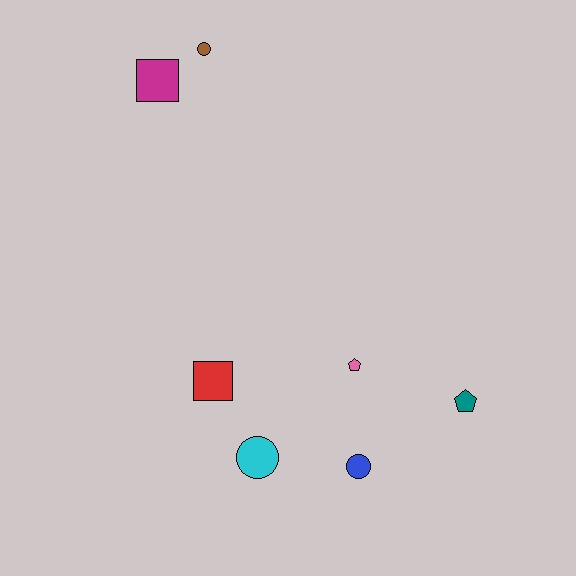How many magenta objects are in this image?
There is 1 magenta object.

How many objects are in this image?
There are 7 objects.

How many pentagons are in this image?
There are 2 pentagons.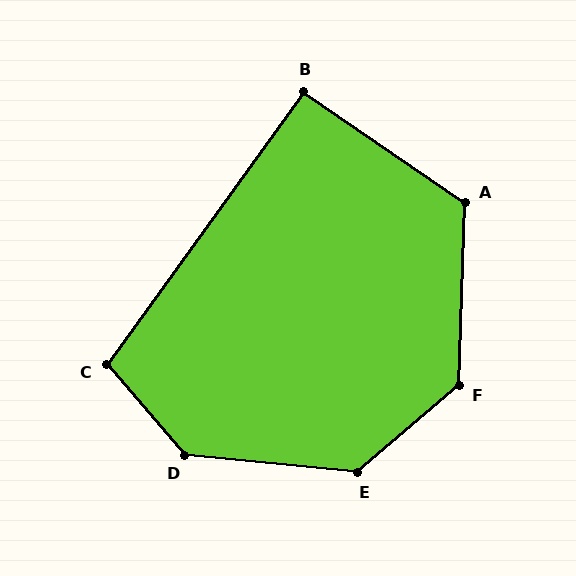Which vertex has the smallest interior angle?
B, at approximately 91 degrees.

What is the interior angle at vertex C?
Approximately 104 degrees (obtuse).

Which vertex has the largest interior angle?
D, at approximately 136 degrees.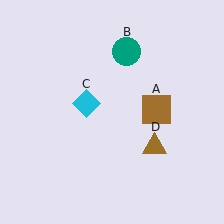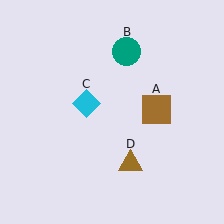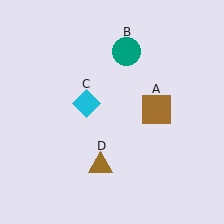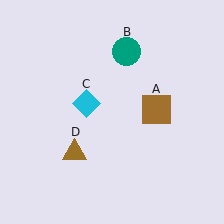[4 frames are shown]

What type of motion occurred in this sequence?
The brown triangle (object D) rotated clockwise around the center of the scene.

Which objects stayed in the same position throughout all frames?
Brown square (object A) and teal circle (object B) and cyan diamond (object C) remained stationary.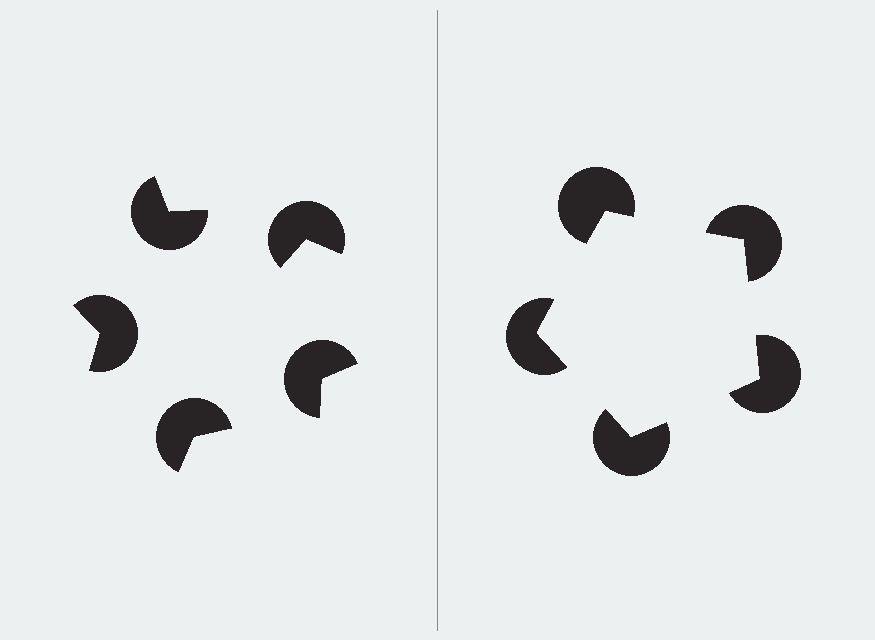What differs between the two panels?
The pac-man discs are positioned identically on both sides; only the wedge orientations differ. On the right they align to a pentagon; on the left they are misaligned.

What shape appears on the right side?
An illusory pentagon.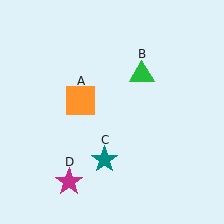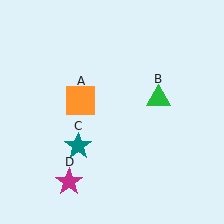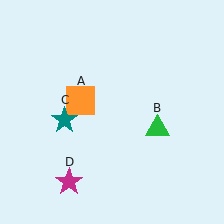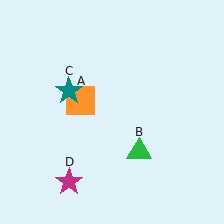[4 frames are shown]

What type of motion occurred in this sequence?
The green triangle (object B), teal star (object C) rotated clockwise around the center of the scene.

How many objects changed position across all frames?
2 objects changed position: green triangle (object B), teal star (object C).